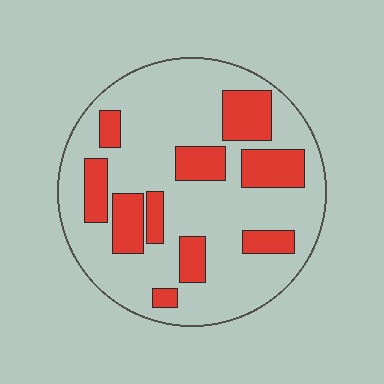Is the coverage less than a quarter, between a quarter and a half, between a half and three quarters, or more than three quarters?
Between a quarter and a half.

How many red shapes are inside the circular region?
10.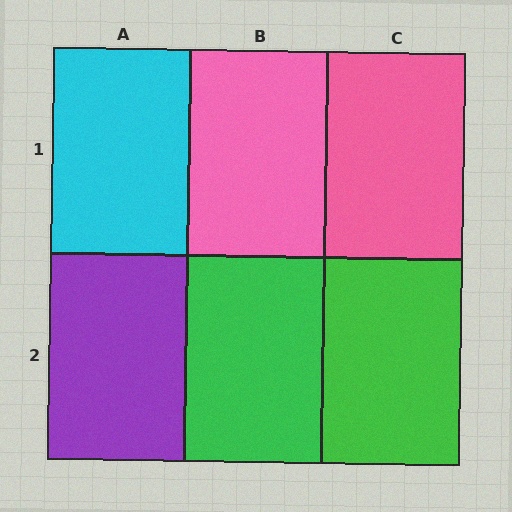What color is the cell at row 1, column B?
Pink.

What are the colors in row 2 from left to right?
Purple, green, green.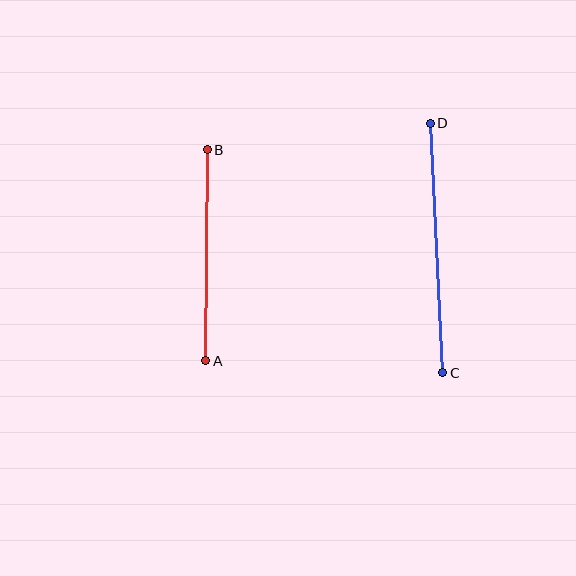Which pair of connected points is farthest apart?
Points C and D are farthest apart.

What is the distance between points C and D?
The distance is approximately 250 pixels.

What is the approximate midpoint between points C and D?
The midpoint is at approximately (436, 248) pixels.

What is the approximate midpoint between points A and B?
The midpoint is at approximately (206, 255) pixels.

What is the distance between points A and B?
The distance is approximately 211 pixels.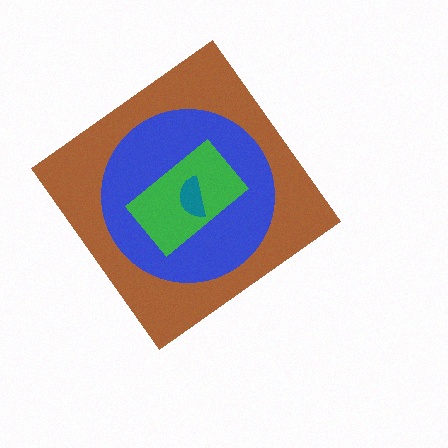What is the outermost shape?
The brown diamond.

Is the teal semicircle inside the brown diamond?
Yes.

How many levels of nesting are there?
4.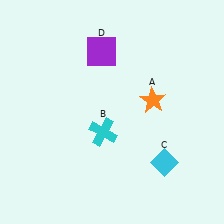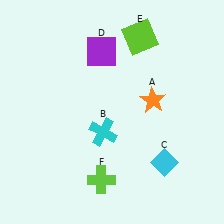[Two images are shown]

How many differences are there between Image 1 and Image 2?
There are 2 differences between the two images.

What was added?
A lime square (E), a lime cross (F) were added in Image 2.